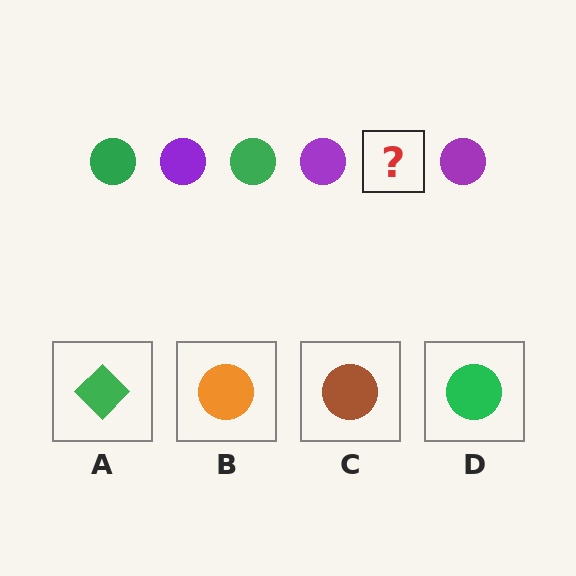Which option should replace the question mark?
Option D.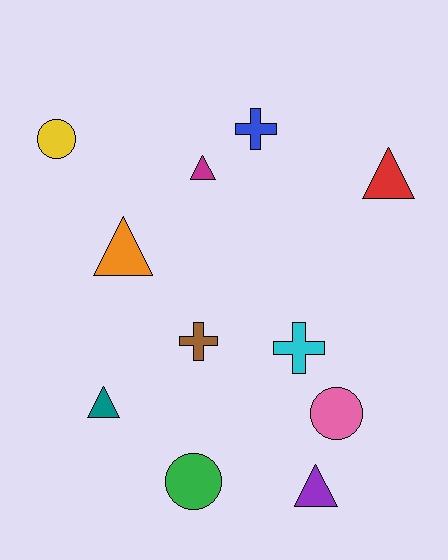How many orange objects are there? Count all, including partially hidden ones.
There is 1 orange object.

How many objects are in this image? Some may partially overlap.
There are 11 objects.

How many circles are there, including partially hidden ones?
There are 3 circles.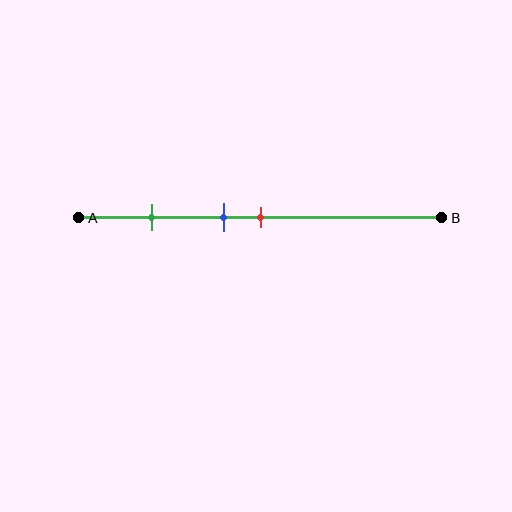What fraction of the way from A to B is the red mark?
The red mark is approximately 50% (0.5) of the way from A to B.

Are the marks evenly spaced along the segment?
No, the marks are not evenly spaced.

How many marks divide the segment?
There are 3 marks dividing the segment.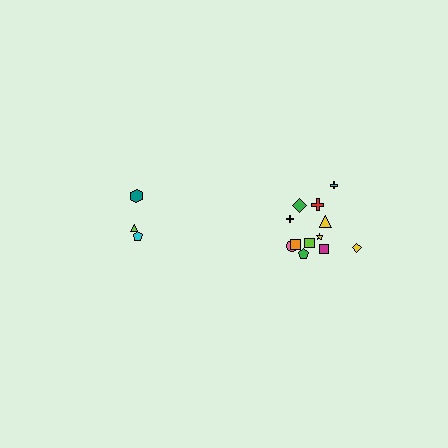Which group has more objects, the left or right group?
The right group.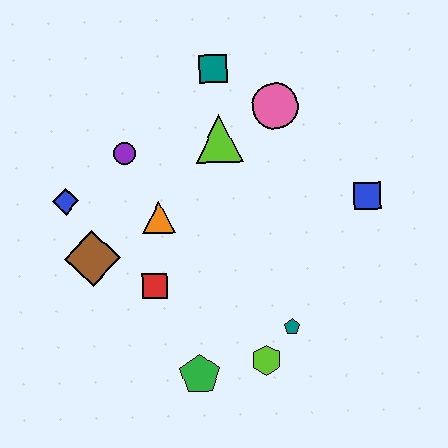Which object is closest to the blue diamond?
The brown diamond is closest to the blue diamond.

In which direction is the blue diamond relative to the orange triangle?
The blue diamond is to the left of the orange triangle.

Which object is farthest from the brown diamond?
The blue square is farthest from the brown diamond.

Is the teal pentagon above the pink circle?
No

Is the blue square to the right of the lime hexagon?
Yes